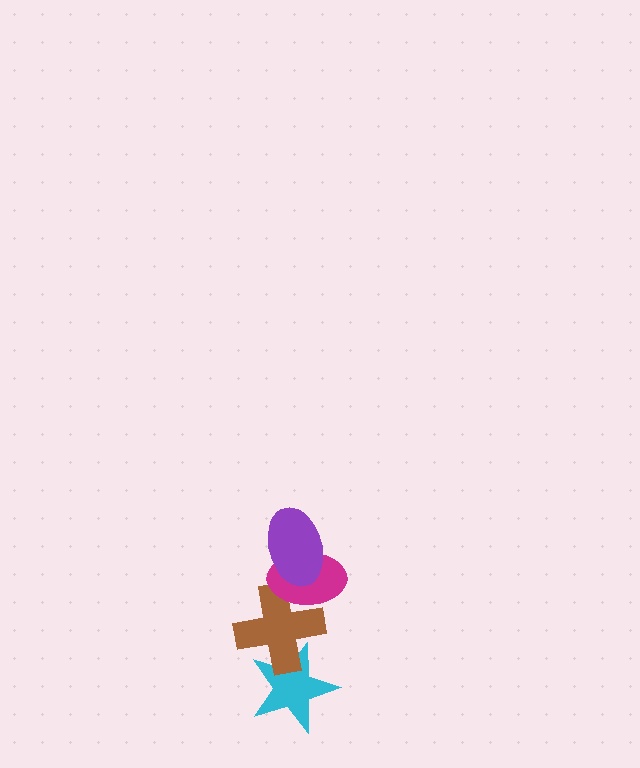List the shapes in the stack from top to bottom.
From top to bottom: the purple ellipse, the magenta ellipse, the brown cross, the cyan star.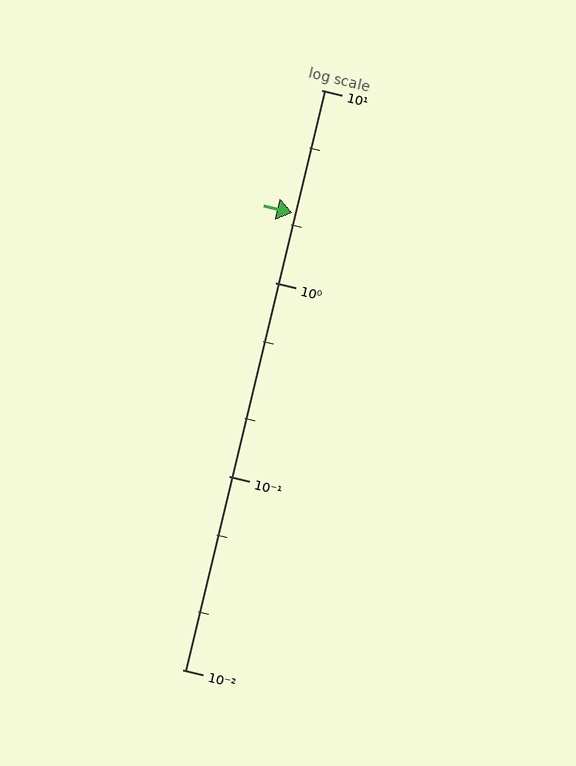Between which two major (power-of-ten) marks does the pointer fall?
The pointer is between 1 and 10.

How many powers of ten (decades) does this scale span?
The scale spans 3 decades, from 0.01 to 10.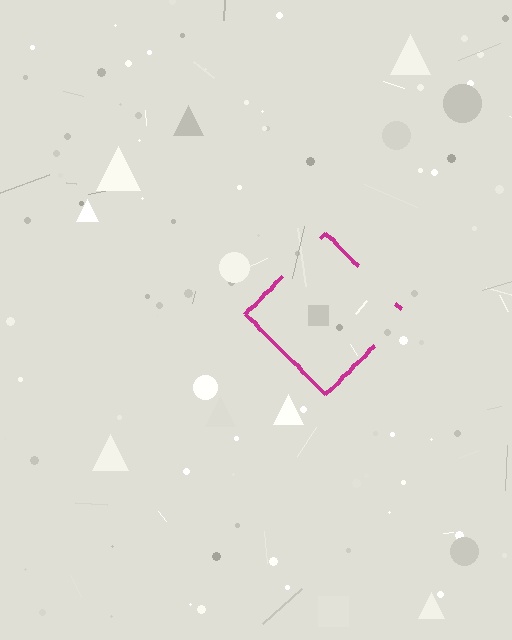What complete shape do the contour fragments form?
The contour fragments form a diamond.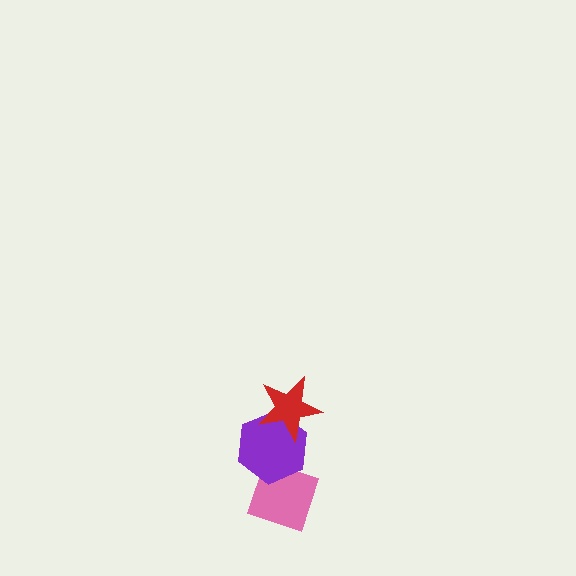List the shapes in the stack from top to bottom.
From top to bottom: the red star, the purple hexagon, the pink diamond.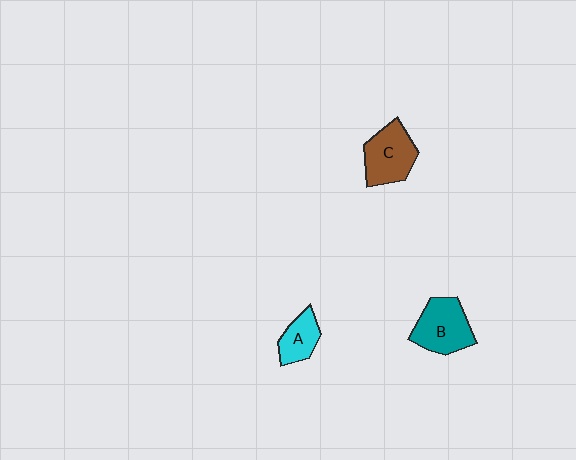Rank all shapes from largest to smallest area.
From largest to smallest: B (teal), C (brown), A (cyan).